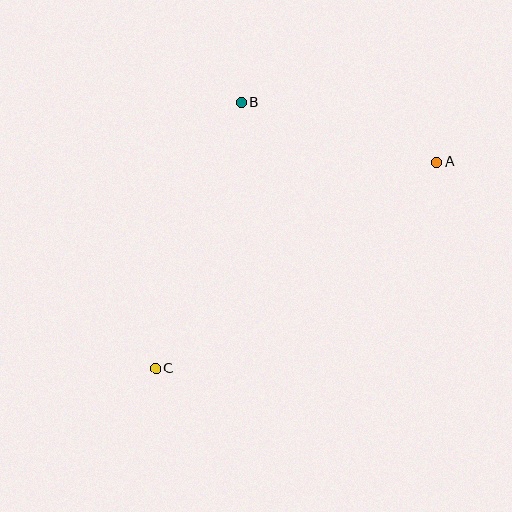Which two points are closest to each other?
Points A and B are closest to each other.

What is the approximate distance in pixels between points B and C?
The distance between B and C is approximately 279 pixels.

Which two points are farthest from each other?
Points A and C are farthest from each other.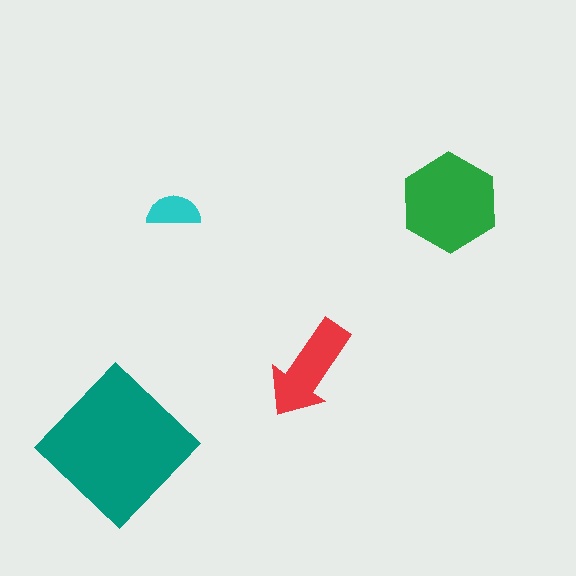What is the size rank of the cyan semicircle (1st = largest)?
4th.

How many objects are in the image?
There are 4 objects in the image.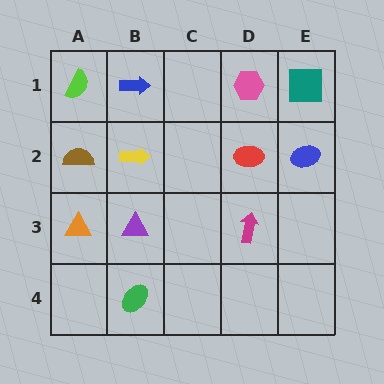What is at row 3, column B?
A purple triangle.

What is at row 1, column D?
A pink hexagon.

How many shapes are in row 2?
4 shapes.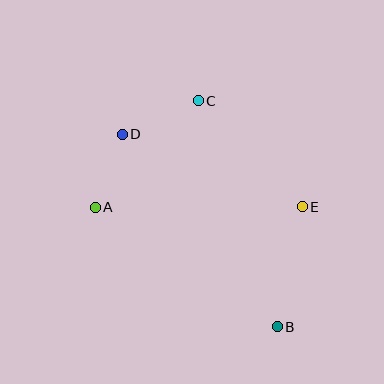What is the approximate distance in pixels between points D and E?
The distance between D and E is approximately 194 pixels.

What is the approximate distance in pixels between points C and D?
The distance between C and D is approximately 83 pixels.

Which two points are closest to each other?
Points A and D are closest to each other.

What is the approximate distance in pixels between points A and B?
The distance between A and B is approximately 218 pixels.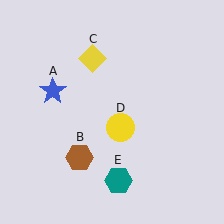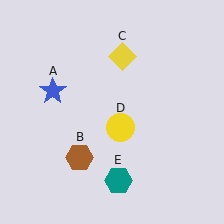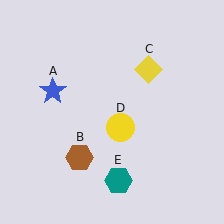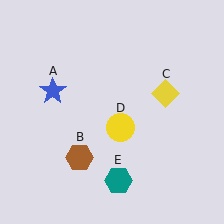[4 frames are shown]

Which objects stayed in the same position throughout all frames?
Blue star (object A) and brown hexagon (object B) and yellow circle (object D) and teal hexagon (object E) remained stationary.